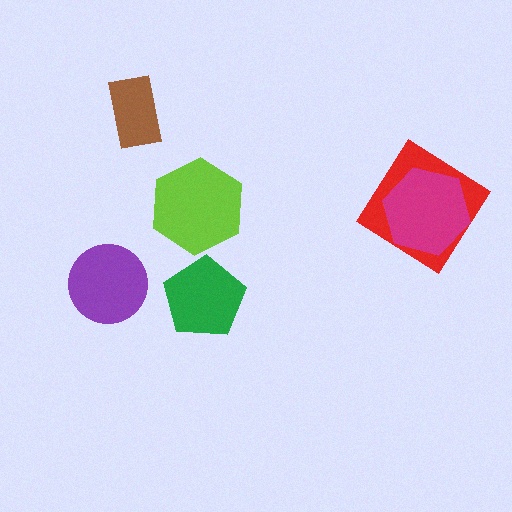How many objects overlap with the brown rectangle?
0 objects overlap with the brown rectangle.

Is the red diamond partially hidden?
Yes, it is partially covered by another shape.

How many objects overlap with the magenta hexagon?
1 object overlaps with the magenta hexagon.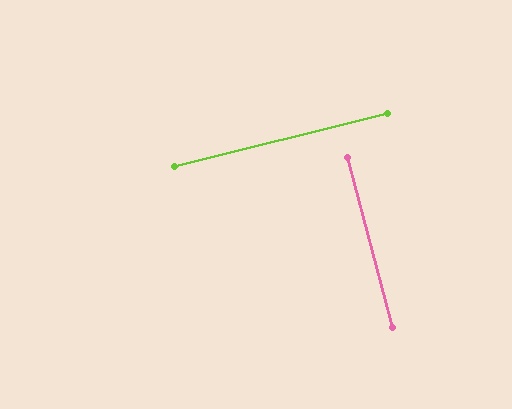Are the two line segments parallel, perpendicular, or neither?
Perpendicular — they meet at approximately 90°.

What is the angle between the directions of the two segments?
Approximately 90 degrees.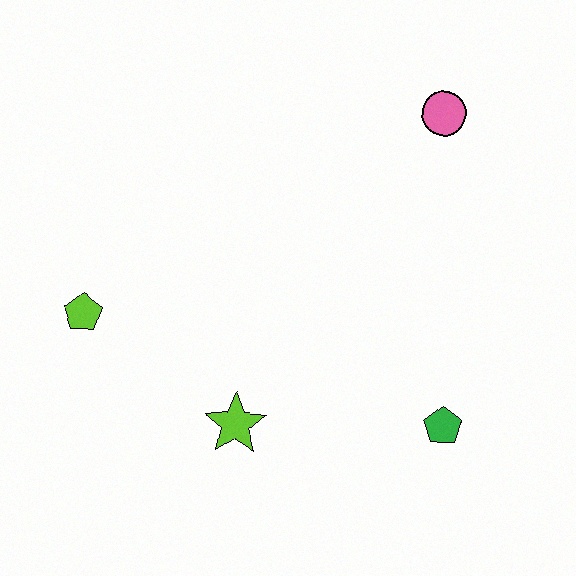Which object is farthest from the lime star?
The pink circle is farthest from the lime star.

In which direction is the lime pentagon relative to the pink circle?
The lime pentagon is to the left of the pink circle.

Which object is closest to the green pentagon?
The lime star is closest to the green pentagon.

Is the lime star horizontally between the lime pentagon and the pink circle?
Yes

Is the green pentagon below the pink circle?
Yes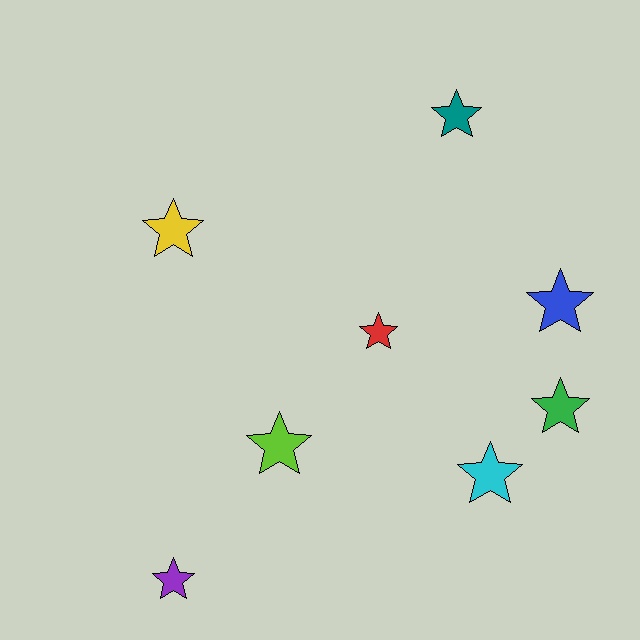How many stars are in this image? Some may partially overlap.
There are 8 stars.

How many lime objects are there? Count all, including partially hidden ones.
There is 1 lime object.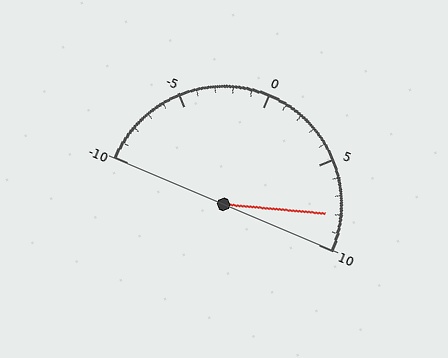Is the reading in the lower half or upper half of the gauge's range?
The reading is in the upper half of the range (-10 to 10).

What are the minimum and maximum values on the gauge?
The gauge ranges from -10 to 10.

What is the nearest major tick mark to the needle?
The nearest major tick mark is 10.